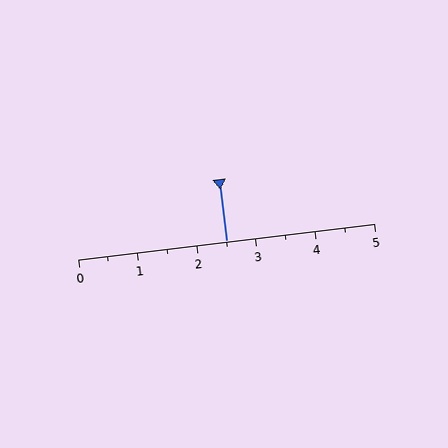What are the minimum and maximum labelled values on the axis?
The axis runs from 0 to 5.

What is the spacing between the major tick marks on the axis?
The major ticks are spaced 1 apart.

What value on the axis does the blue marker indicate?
The marker indicates approximately 2.5.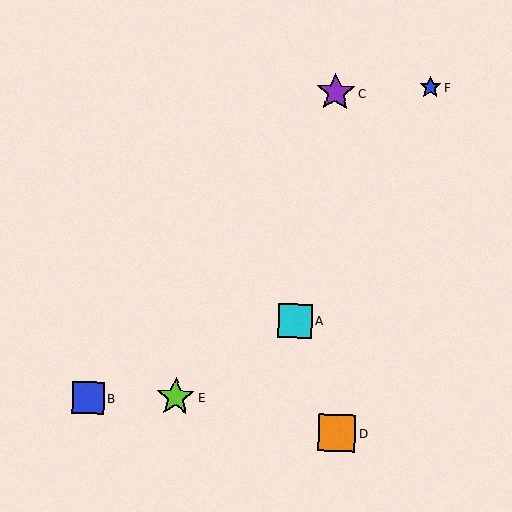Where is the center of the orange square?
The center of the orange square is at (337, 433).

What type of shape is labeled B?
Shape B is a blue square.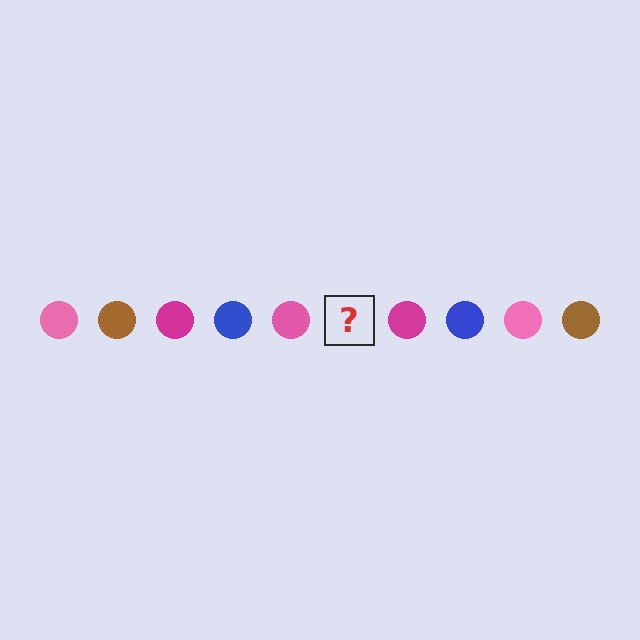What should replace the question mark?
The question mark should be replaced with a brown circle.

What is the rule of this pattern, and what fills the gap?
The rule is that the pattern cycles through pink, brown, magenta, blue circles. The gap should be filled with a brown circle.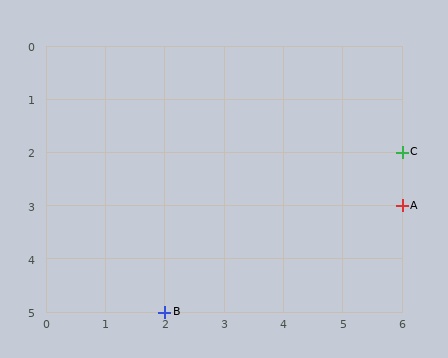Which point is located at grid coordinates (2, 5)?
Point B is at (2, 5).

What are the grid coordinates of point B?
Point B is at grid coordinates (2, 5).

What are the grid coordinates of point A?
Point A is at grid coordinates (6, 3).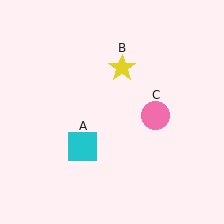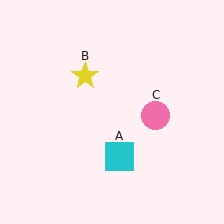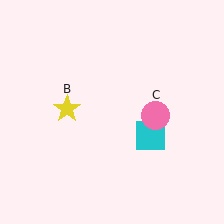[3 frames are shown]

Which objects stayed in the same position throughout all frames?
Pink circle (object C) remained stationary.